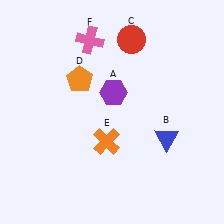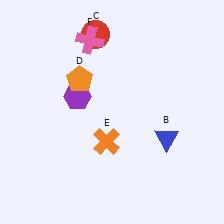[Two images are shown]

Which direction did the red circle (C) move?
The red circle (C) moved left.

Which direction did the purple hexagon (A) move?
The purple hexagon (A) moved left.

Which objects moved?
The objects that moved are: the purple hexagon (A), the red circle (C).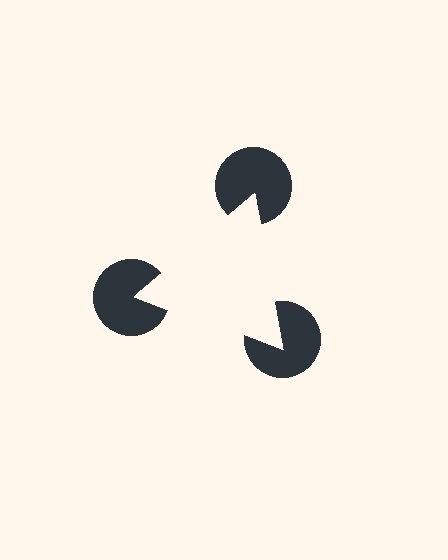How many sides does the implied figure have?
3 sides.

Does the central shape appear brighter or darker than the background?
It typically appears slightly brighter than the background, even though no actual brightness change is drawn.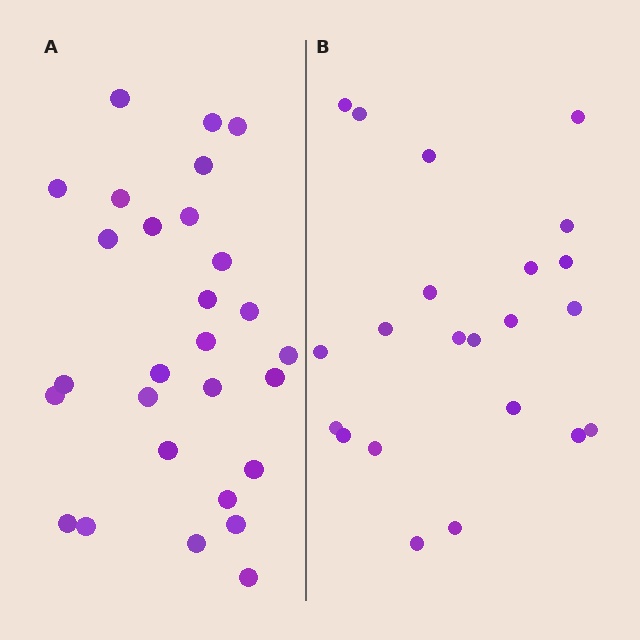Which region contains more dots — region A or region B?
Region A (the left region) has more dots.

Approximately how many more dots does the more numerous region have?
Region A has about 6 more dots than region B.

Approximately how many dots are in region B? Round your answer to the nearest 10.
About 20 dots. (The exact count is 22, which rounds to 20.)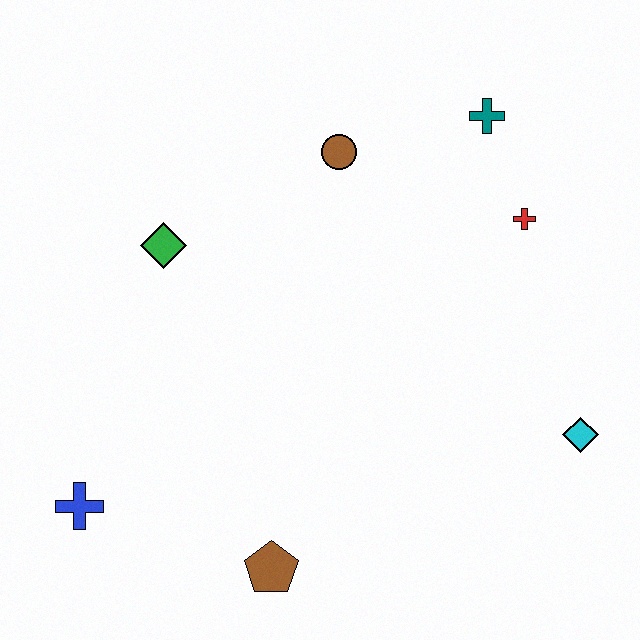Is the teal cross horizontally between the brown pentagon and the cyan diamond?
Yes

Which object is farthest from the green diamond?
The cyan diamond is farthest from the green diamond.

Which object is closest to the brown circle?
The teal cross is closest to the brown circle.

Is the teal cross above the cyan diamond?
Yes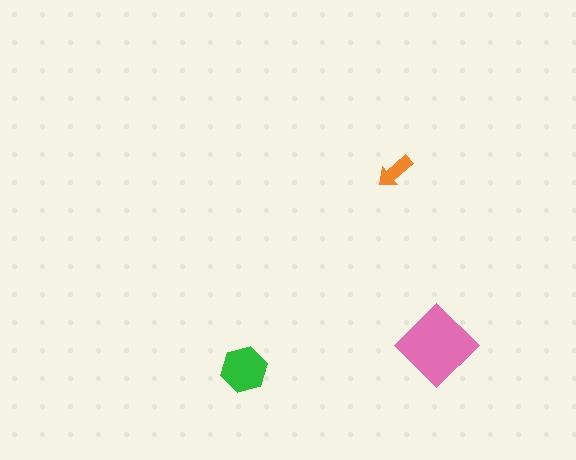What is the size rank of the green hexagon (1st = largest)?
2nd.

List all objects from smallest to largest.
The orange arrow, the green hexagon, the pink diamond.